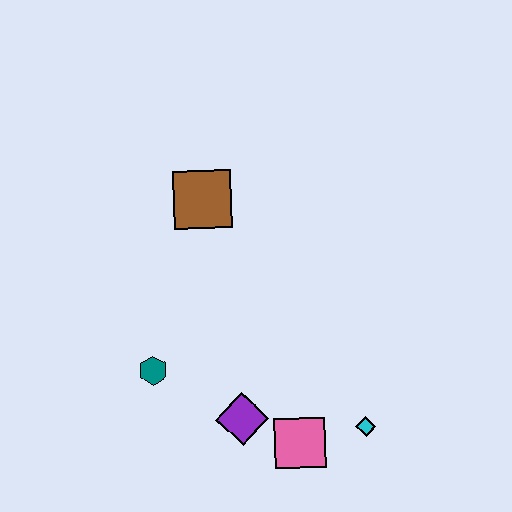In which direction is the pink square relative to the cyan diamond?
The pink square is to the left of the cyan diamond.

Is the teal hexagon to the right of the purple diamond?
No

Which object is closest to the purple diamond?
The pink square is closest to the purple diamond.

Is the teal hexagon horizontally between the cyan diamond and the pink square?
No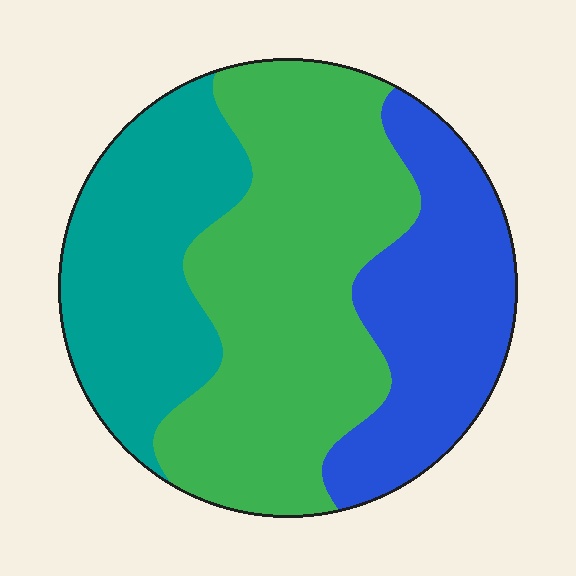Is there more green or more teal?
Green.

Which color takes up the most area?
Green, at roughly 45%.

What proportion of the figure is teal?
Teal takes up about one quarter (1/4) of the figure.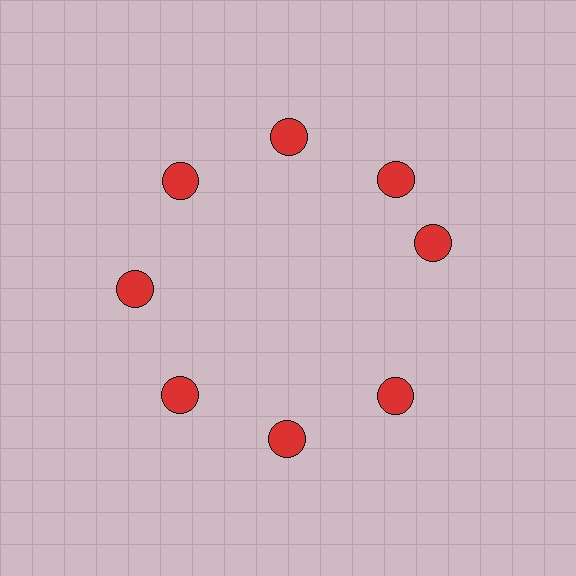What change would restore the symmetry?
The symmetry would be restored by rotating it back into even spacing with its neighbors so that all 8 circles sit at equal angles and equal distance from the center.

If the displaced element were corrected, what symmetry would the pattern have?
It would have 8-fold rotational symmetry — the pattern would map onto itself every 45 degrees.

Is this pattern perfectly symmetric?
No. The 8 red circles are arranged in a ring, but one element near the 3 o'clock position is rotated out of alignment along the ring, breaking the 8-fold rotational symmetry.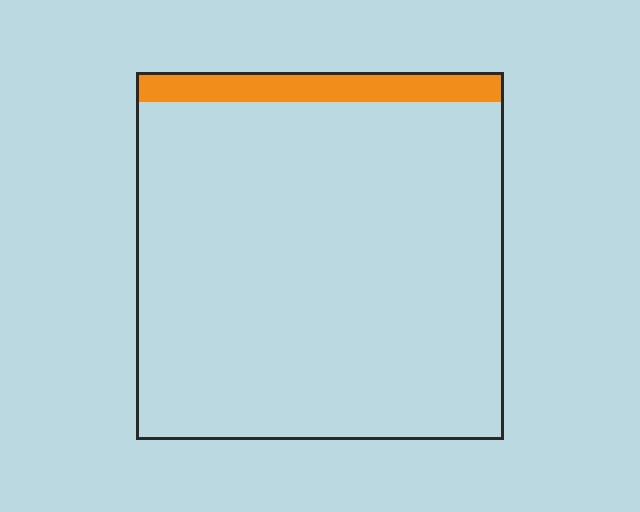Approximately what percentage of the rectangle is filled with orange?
Approximately 10%.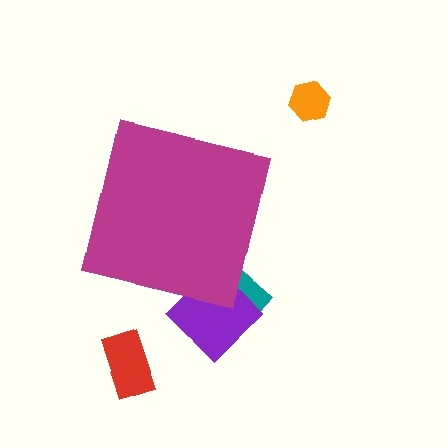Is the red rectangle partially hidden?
No, the red rectangle is fully visible.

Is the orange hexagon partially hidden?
No, the orange hexagon is fully visible.